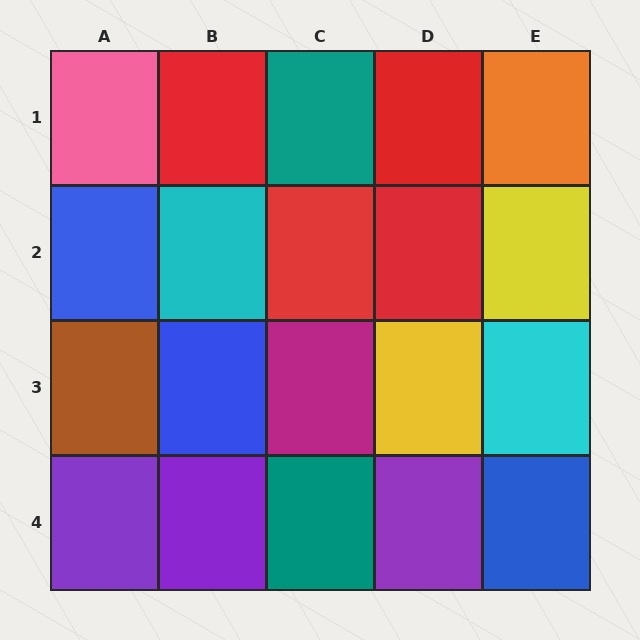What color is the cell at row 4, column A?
Purple.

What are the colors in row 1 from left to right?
Pink, red, teal, red, orange.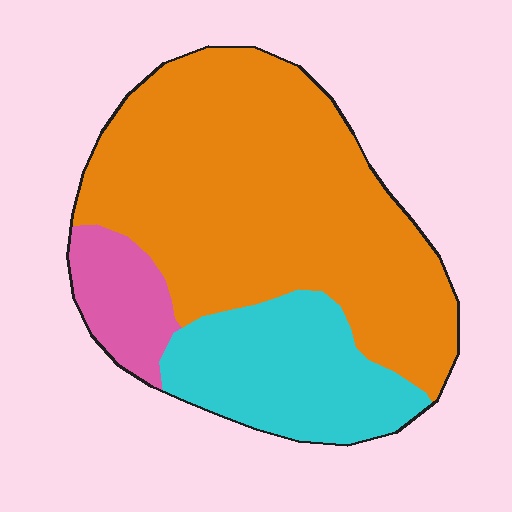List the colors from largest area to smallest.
From largest to smallest: orange, cyan, pink.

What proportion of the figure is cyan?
Cyan takes up less than a quarter of the figure.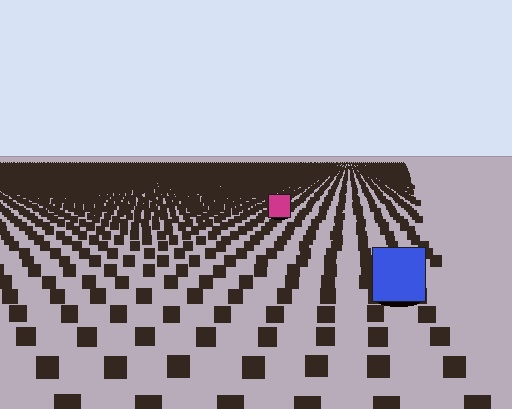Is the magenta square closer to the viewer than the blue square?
No. The blue square is closer — you can tell from the texture gradient: the ground texture is coarser near it.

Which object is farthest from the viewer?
The magenta square is farthest from the viewer. It appears smaller and the ground texture around it is denser.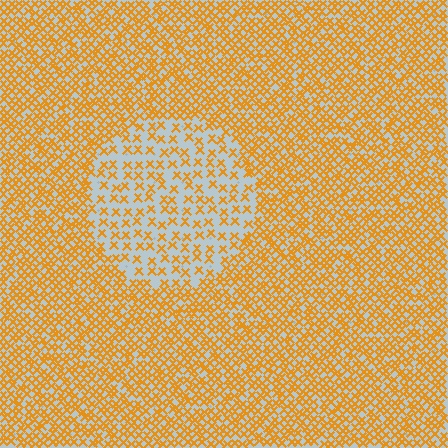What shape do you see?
I see a circle.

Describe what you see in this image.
The image contains small orange elements arranged at two different densities. A circle-shaped region is visible where the elements are less densely packed than the surrounding area.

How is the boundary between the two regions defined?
The boundary is defined by a change in element density (approximately 2.3x ratio). All elements are the same color, size, and shape.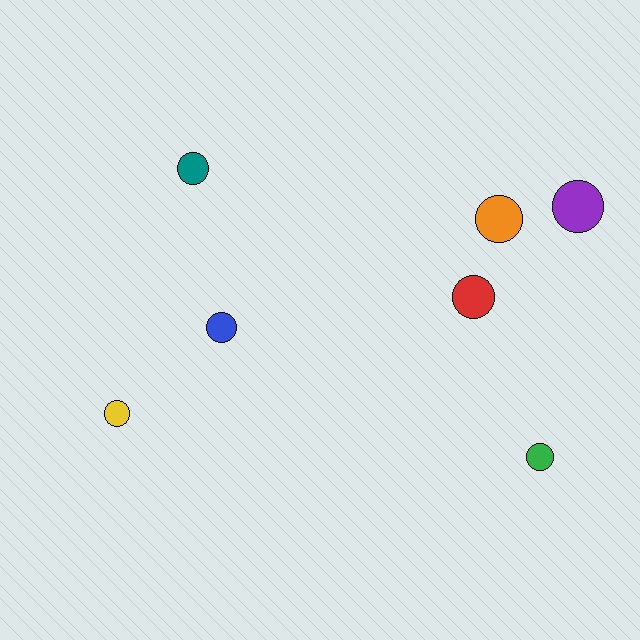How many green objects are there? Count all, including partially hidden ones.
There is 1 green object.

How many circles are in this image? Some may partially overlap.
There are 7 circles.